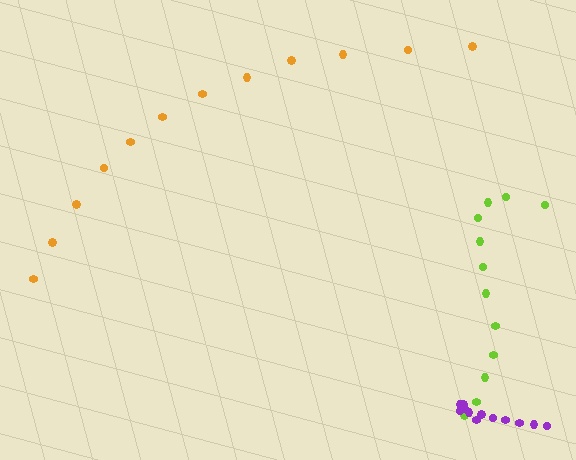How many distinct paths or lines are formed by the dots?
There are 3 distinct paths.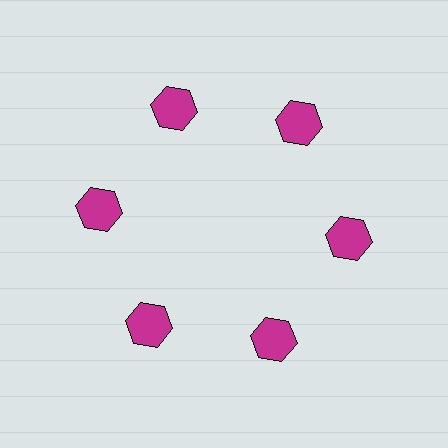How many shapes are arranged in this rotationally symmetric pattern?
There are 6 shapes, arranged in 6 groups of 1.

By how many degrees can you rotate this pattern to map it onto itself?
The pattern maps onto itself every 60 degrees of rotation.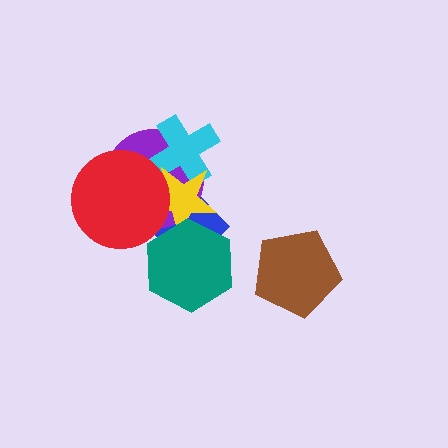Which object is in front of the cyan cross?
The yellow star is in front of the cyan cross.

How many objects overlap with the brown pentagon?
0 objects overlap with the brown pentagon.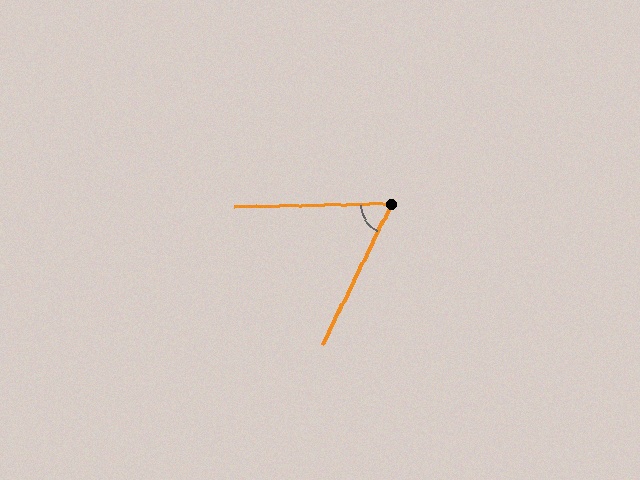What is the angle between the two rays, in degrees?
Approximately 63 degrees.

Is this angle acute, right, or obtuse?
It is acute.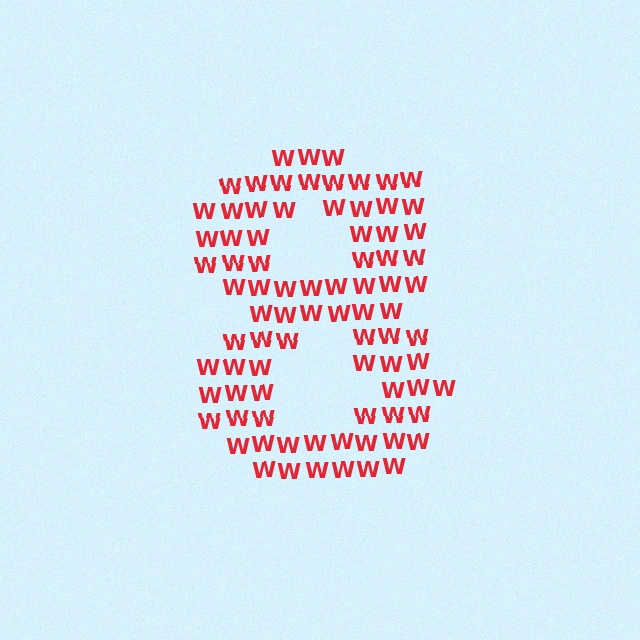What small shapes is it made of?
It is made of small letter W's.